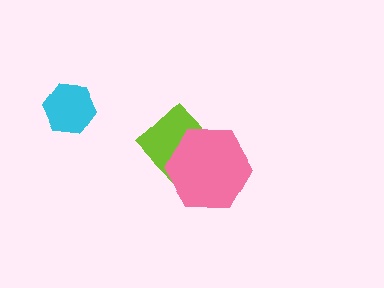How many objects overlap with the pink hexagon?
1 object overlaps with the pink hexagon.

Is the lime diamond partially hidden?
Yes, it is partially covered by another shape.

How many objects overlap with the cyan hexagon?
0 objects overlap with the cyan hexagon.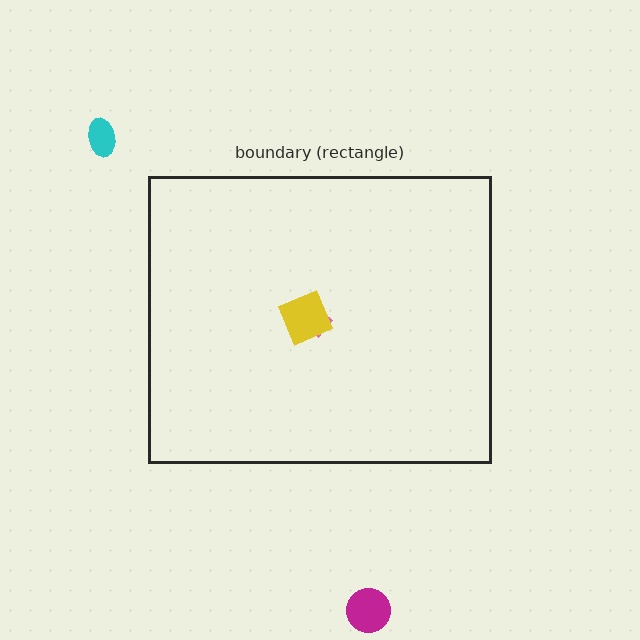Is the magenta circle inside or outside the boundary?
Outside.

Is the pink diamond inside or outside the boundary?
Inside.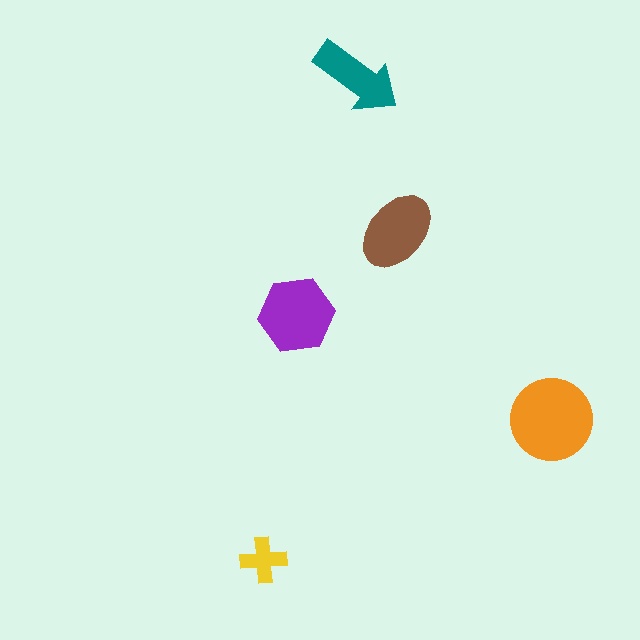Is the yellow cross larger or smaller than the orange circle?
Smaller.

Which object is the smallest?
The yellow cross.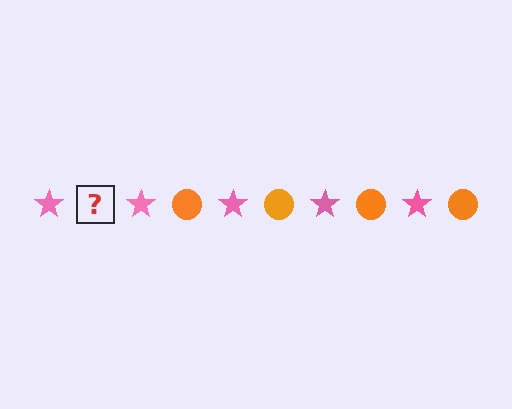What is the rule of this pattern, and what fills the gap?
The rule is that the pattern alternates between pink star and orange circle. The gap should be filled with an orange circle.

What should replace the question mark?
The question mark should be replaced with an orange circle.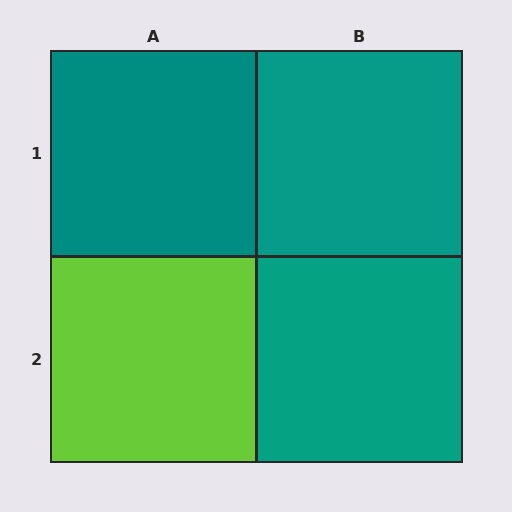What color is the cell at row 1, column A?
Teal.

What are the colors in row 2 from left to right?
Lime, teal.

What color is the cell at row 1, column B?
Teal.